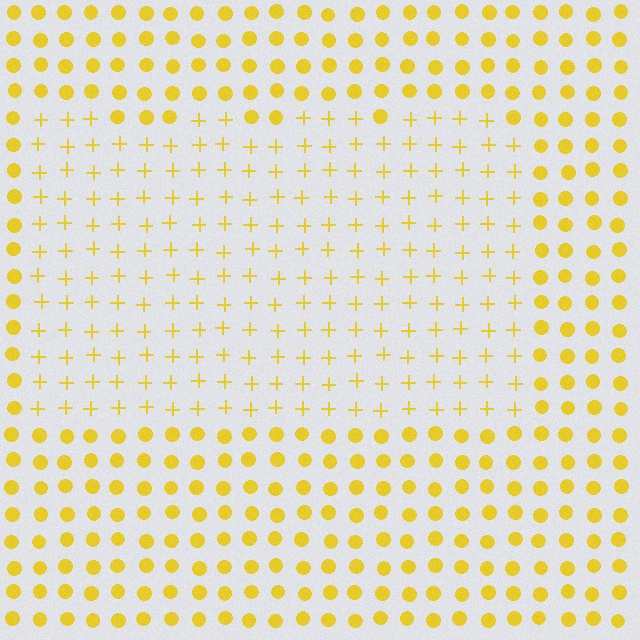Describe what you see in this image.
The image is filled with small yellow elements arranged in a uniform grid. A rectangle-shaped region contains plus signs, while the surrounding area contains circles. The boundary is defined purely by the change in element shape.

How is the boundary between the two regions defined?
The boundary is defined by a change in element shape: plus signs inside vs. circles outside. All elements share the same color and spacing.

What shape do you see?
I see a rectangle.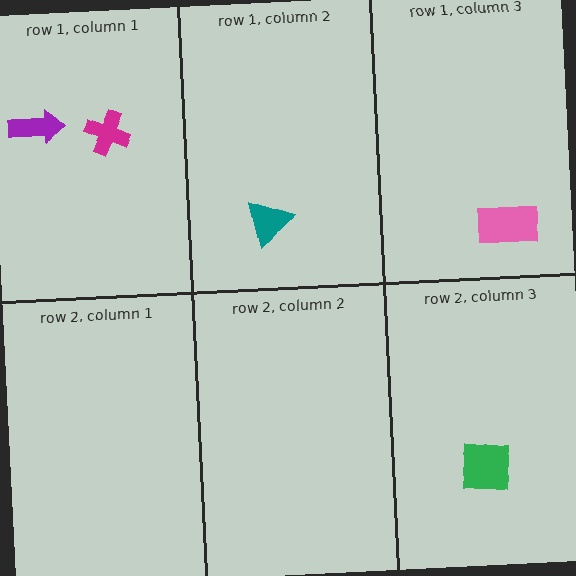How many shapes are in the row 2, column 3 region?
1.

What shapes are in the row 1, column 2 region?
The teal triangle.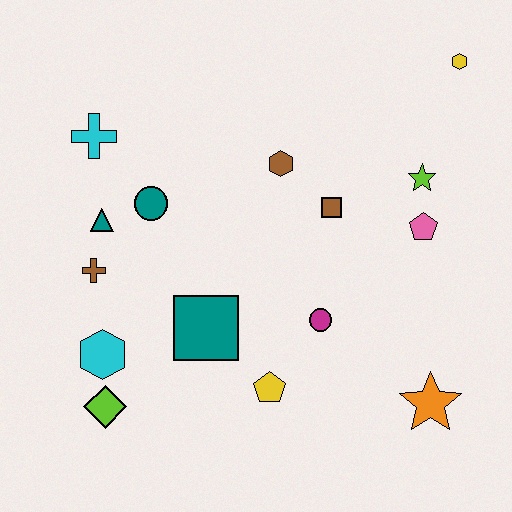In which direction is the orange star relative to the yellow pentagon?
The orange star is to the right of the yellow pentagon.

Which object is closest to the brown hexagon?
The brown square is closest to the brown hexagon.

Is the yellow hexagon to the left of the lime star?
No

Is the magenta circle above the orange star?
Yes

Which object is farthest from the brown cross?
The yellow hexagon is farthest from the brown cross.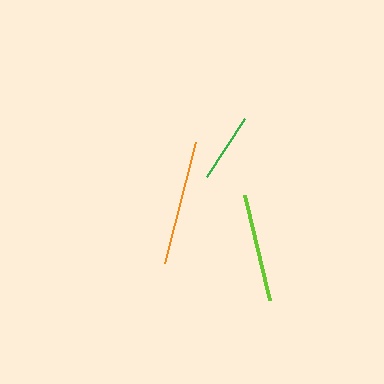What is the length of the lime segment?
The lime segment is approximately 108 pixels long.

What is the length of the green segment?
The green segment is approximately 69 pixels long.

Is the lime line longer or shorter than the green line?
The lime line is longer than the green line.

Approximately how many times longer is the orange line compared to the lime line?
The orange line is approximately 1.2 times the length of the lime line.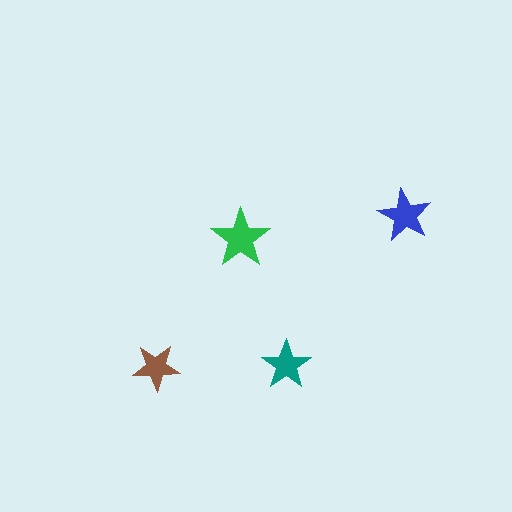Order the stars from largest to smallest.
the green one, the blue one, the teal one, the brown one.